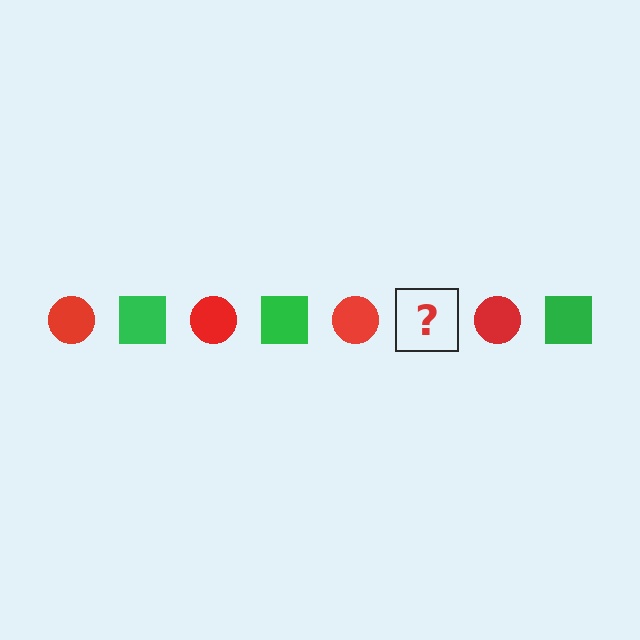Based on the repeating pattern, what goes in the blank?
The blank should be a green square.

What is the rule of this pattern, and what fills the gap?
The rule is that the pattern alternates between red circle and green square. The gap should be filled with a green square.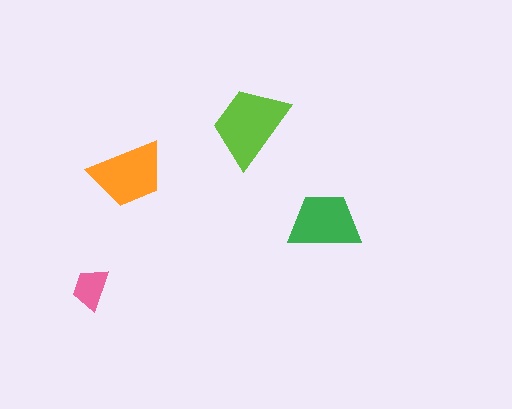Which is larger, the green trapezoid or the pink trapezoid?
The green one.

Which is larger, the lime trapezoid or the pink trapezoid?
The lime one.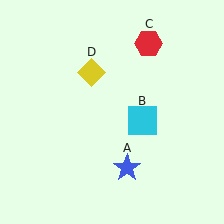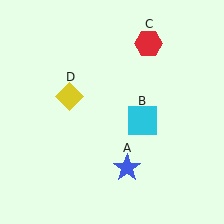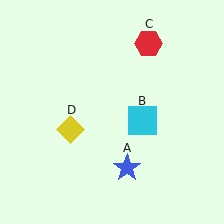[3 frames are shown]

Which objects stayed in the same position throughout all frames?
Blue star (object A) and cyan square (object B) and red hexagon (object C) remained stationary.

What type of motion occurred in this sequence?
The yellow diamond (object D) rotated counterclockwise around the center of the scene.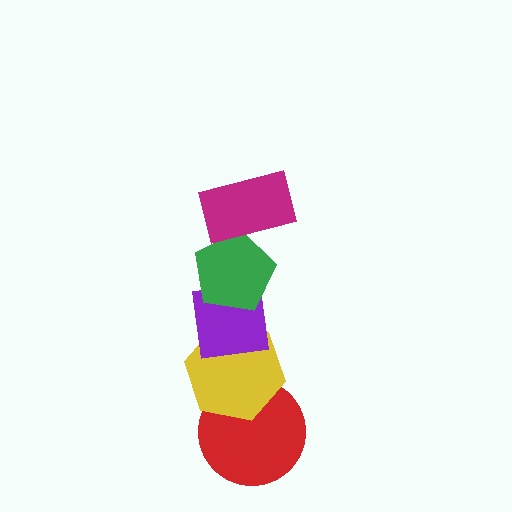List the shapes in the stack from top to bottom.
From top to bottom: the magenta rectangle, the green pentagon, the purple square, the yellow hexagon, the red circle.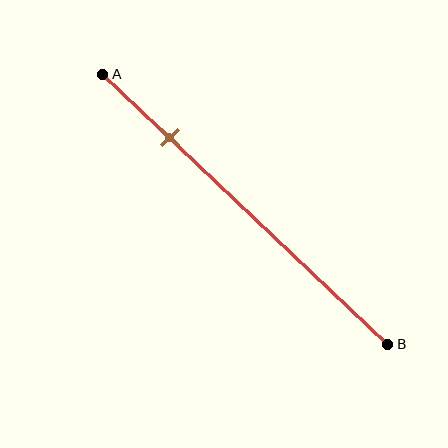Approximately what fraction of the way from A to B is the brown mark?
The brown mark is approximately 25% of the way from A to B.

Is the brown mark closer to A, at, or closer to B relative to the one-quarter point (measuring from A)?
The brown mark is approximately at the one-quarter point of segment AB.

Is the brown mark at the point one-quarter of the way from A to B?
Yes, the mark is approximately at the one-quarter point.